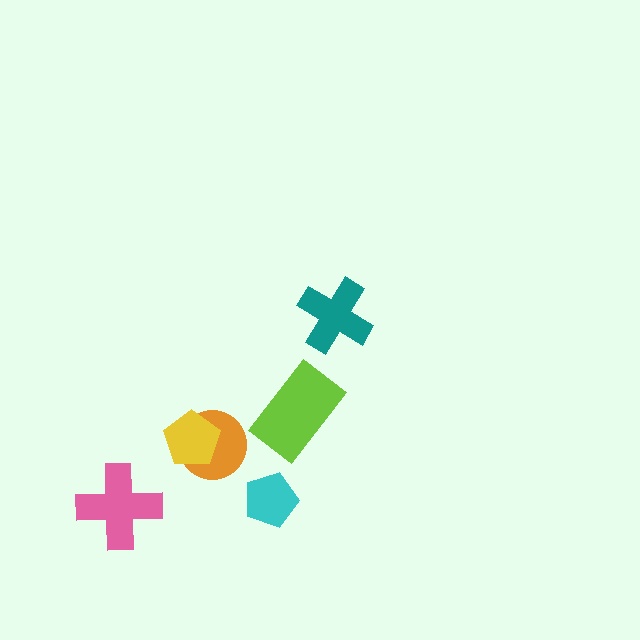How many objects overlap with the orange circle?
1 object overlaps with the orange circle.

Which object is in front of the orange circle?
The yellow pentagon is in front of the orange circle.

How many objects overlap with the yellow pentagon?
1 object overlaps with the yellow pentagon.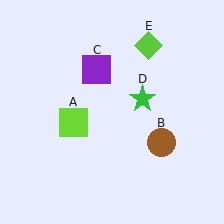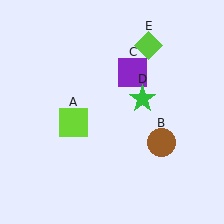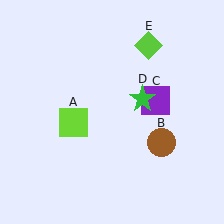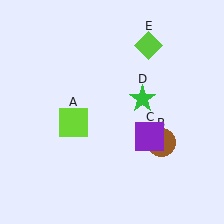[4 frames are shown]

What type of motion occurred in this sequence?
The purple square (object C) rotated clockwise around the center of the scene.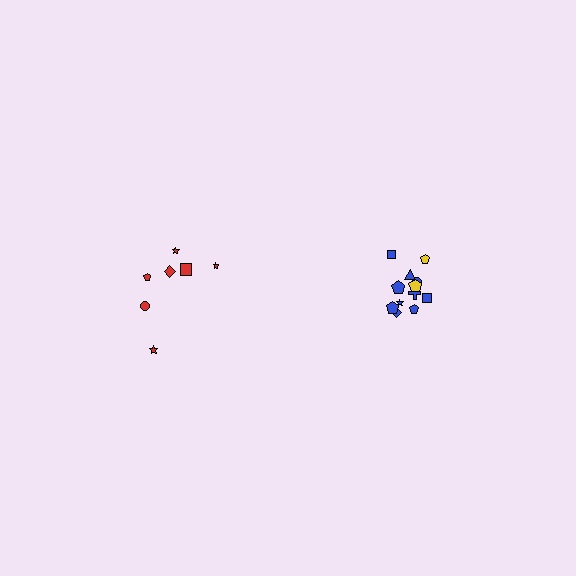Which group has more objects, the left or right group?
The right group.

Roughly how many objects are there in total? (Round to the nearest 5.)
Roughly 20 objects in total.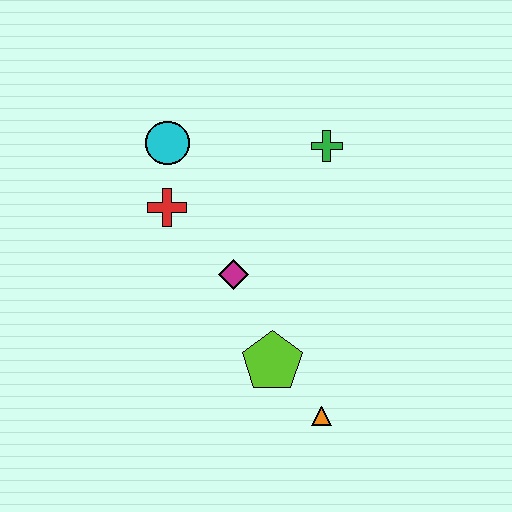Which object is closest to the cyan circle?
The red cross is closest to the cyan circle.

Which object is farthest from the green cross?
The orange triangle is farthest from the green cross.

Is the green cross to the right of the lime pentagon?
Yes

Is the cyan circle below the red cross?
No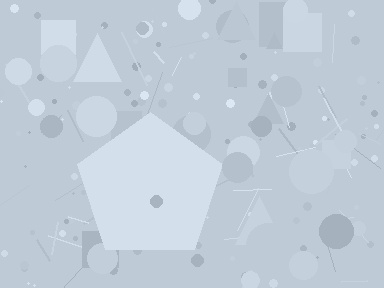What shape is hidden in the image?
A pentagon is hidden in the image.